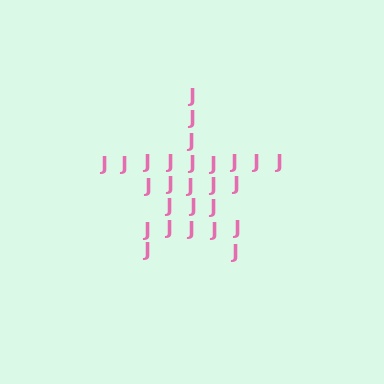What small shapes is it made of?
It is made of small letter J's.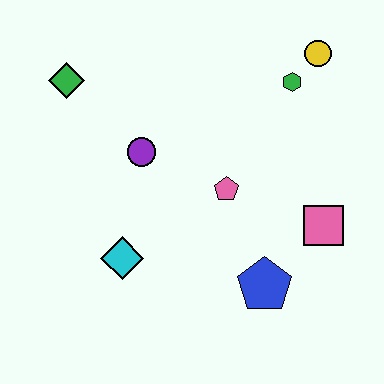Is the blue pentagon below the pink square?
Yes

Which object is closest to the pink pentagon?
The purple circle is closest to the pink pentagon.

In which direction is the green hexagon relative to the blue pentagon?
The green hexagon is above the blue pentagon.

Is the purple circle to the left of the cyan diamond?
No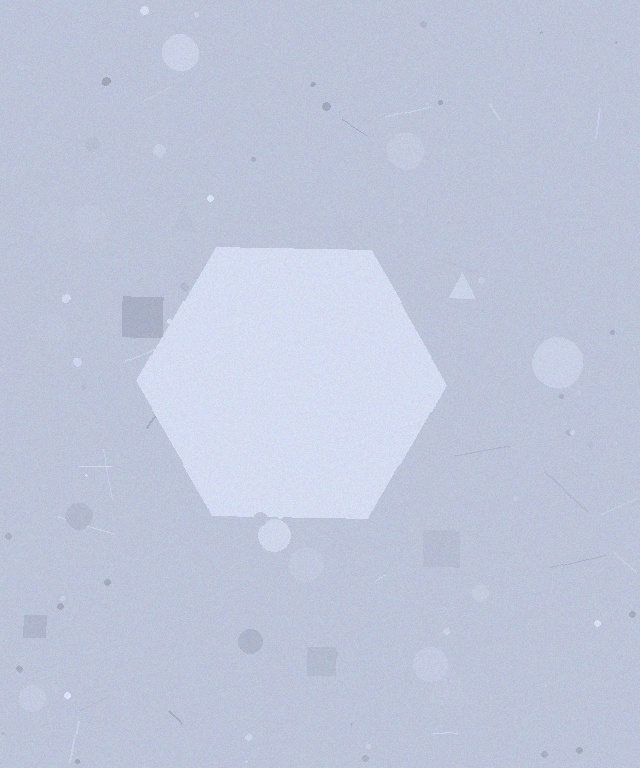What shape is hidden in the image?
A hexagon is hidden in the image.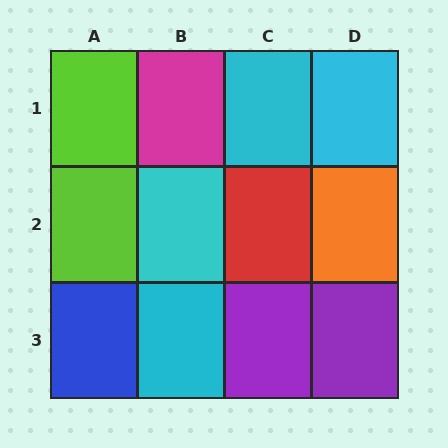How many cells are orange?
1 cell is orange.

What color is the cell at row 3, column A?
Blue.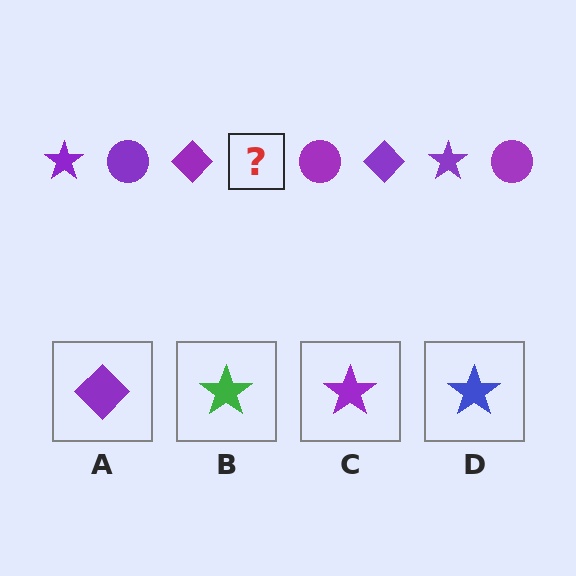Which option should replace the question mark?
Option C.